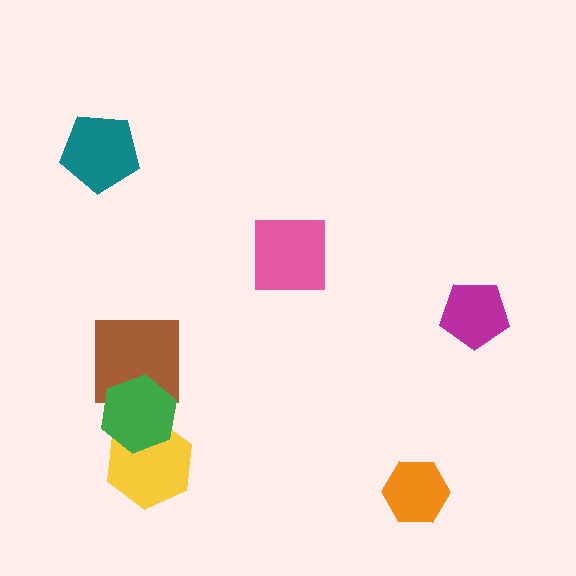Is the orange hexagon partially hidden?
No, no other shape covers it.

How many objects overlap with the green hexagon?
2 objects overlap with the green hexagon.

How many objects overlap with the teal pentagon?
0 objects overlap with the teal pentagon.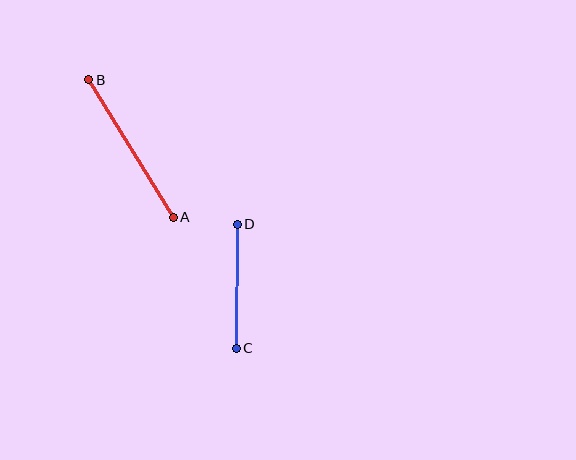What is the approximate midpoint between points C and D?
The midpoint is at approximately (237, 286) pixels.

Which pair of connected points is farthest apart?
Points A and B are farthest apart.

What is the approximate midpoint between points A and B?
The midpoint is at approximately (131, 149) pixels.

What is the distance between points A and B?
The distance is approximately 161 pixels.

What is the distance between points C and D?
The distance is approximately 124 pixels.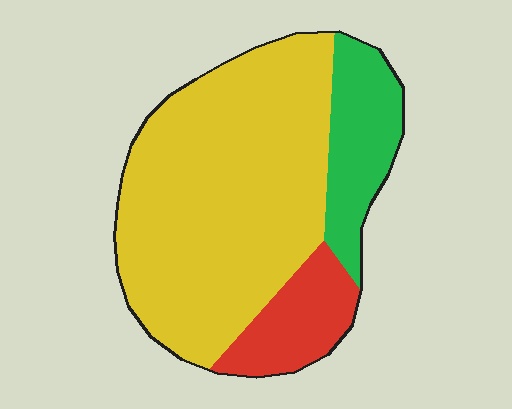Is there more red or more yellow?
Yellow.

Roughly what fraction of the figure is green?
Green takes up about one sixth (1/6) of the figure.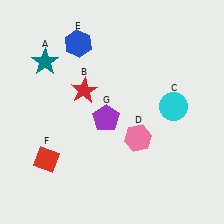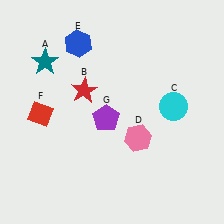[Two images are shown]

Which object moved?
The red diamond (F) moved up.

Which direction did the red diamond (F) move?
The red diamond (F) moved up.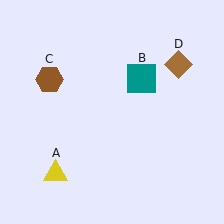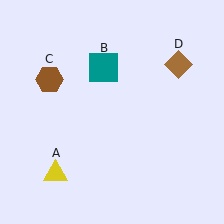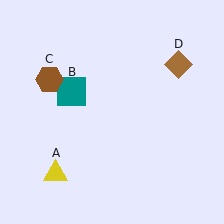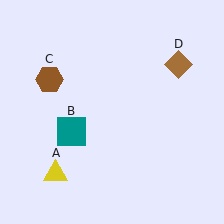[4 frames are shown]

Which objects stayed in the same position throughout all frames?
Yellow triangle (object A) and brown hexagon (object C) and brown diamond (object D) remained stationary.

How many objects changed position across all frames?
1 object changed position: teal square (object B).